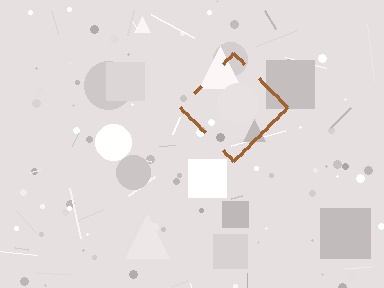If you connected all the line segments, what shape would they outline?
They would outline a diamond.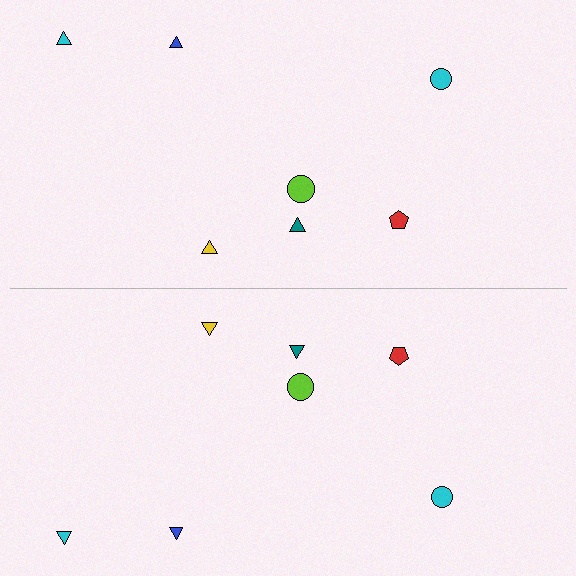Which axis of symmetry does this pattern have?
The pattern has a horizontal axis of symmetry running through the center of the image.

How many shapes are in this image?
There are 14 shapes in this image.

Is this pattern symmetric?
Yes, this pattern has bilateral (reflection) symmetry.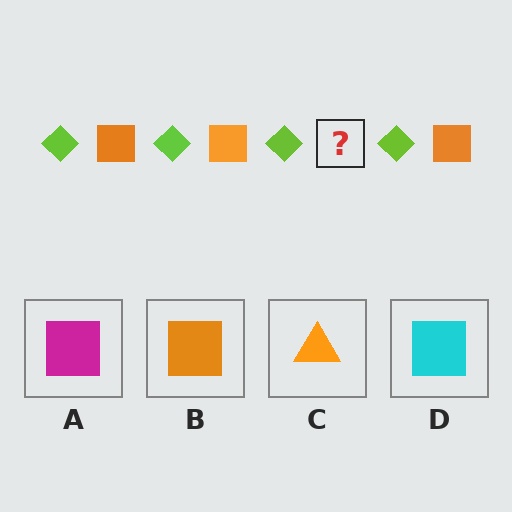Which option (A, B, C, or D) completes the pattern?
B.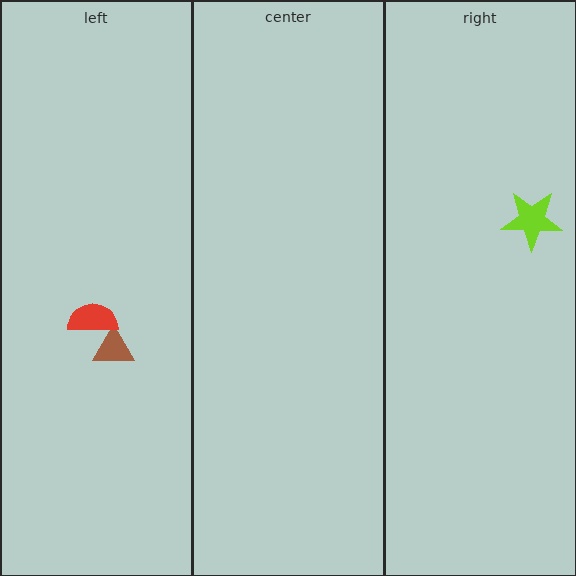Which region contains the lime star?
The right region.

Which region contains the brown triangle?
The left region.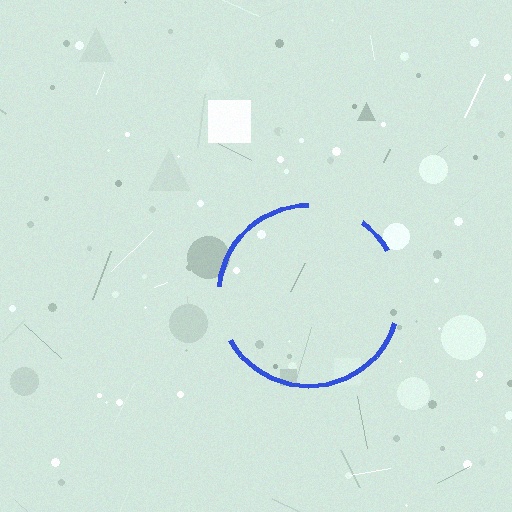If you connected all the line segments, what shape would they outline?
They would outline a circle.